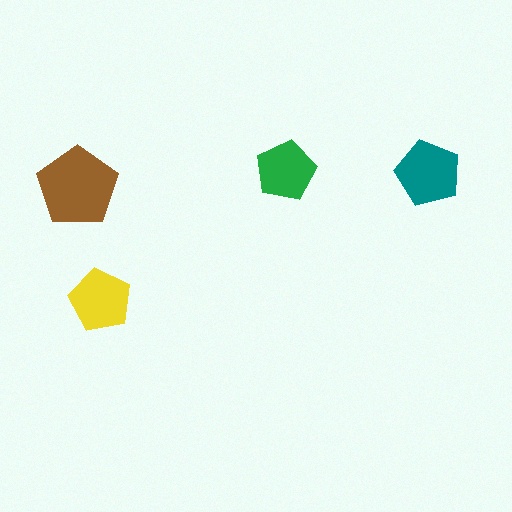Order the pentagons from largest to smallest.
the brown one, the teal one, the yellow one, the green one.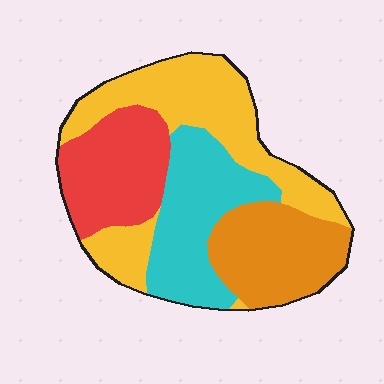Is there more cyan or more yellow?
Yellow.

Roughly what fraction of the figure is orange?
Orange takes up less than a quarter of the figure.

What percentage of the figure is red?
Red covers roughly 20% of the figure.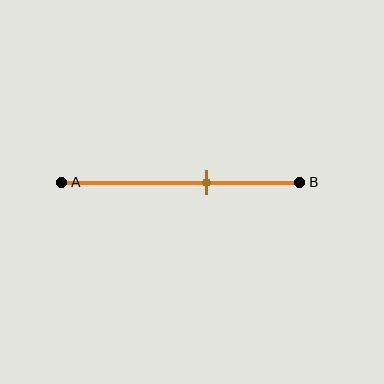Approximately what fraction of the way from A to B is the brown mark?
The brown mark is approximately 60% of the way from A to B.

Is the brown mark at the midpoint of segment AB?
No, the mark is at about 60% from A, not at the 50% midpoint.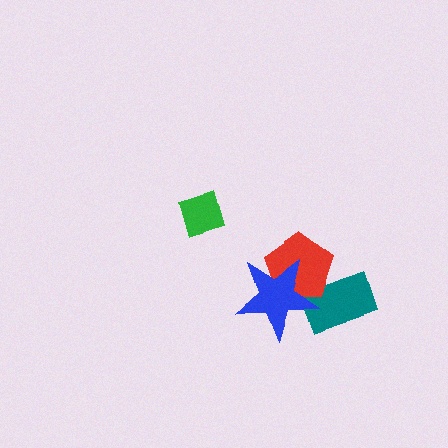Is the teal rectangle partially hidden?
Yes, it is partially covered by another shape.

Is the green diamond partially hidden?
No, no other shape covers it.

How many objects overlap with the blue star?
2 objects overlap with the blue star.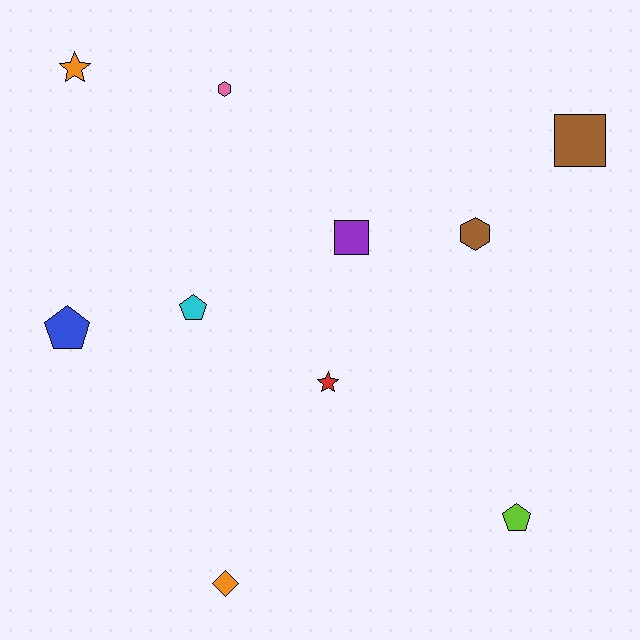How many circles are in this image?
There are no circles.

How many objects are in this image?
There are 10 objects.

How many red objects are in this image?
There is 1 red object.